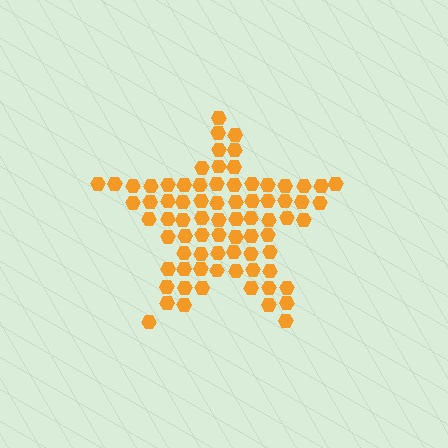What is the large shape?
The large shape is a star.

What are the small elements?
The small elements are hexagons.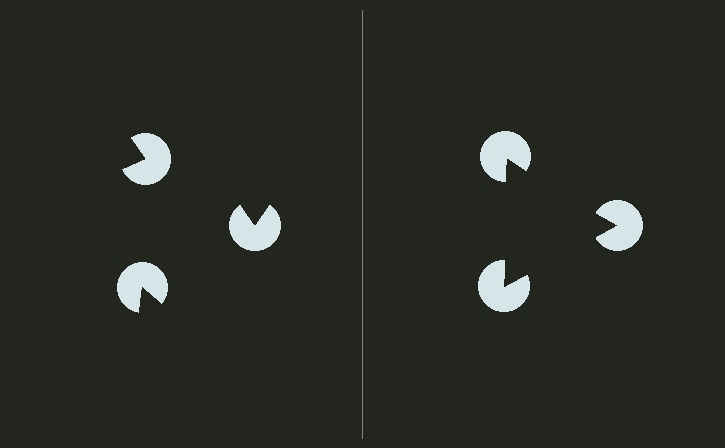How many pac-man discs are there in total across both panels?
6 — 3 on each side.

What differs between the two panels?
The pac-man discs are positioned identically on both sides; only the wedge orientations differ. On the right they align to a triangle; on the left they are misaligned.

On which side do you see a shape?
An illusory triangle appears on the right side. On the left side the wedge cuts are rotated, so no coherent shape forms.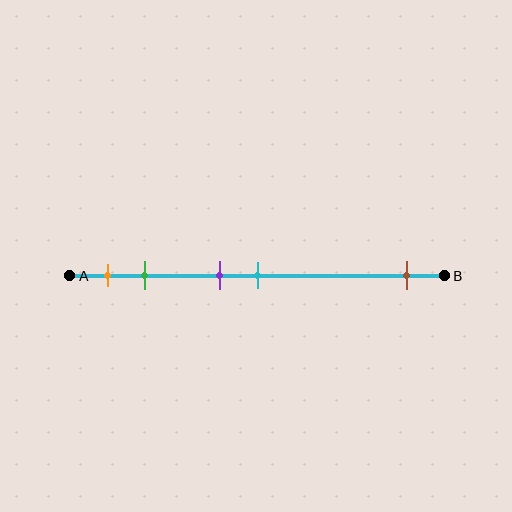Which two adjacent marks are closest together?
The purple and cyan marks are the closest adjacent pair.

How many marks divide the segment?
There are 5 marks dividing the segment.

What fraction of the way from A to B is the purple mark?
The purple mark is approximately 40% (0.4) of the way from A to B.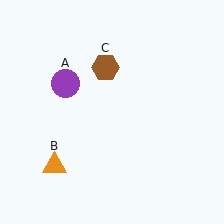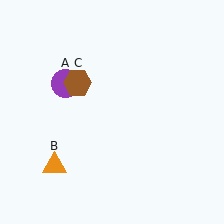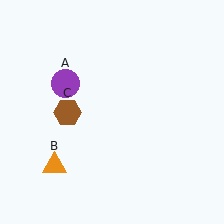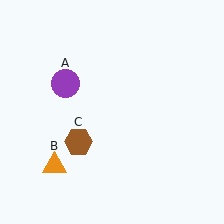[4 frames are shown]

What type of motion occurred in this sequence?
The brown hexagon (object C) rotated counterclockwise around the center of the scene.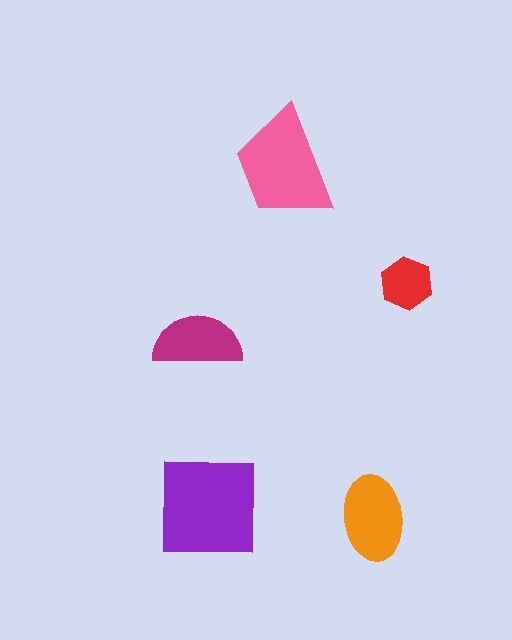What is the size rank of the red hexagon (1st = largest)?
5th.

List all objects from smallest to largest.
The red hexagon, the magenta semicircle, the orange ellipse, the pink trapezoid, the purple square.